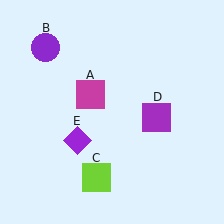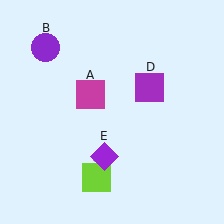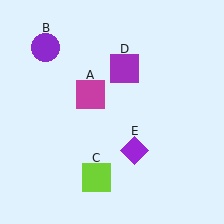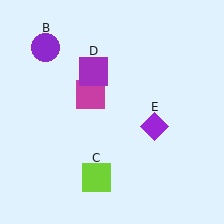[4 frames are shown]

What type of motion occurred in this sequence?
The purple square (object D), purple diamond (object E) rotated counterclockwise around the center of the scene.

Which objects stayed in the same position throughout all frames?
Magenta square (object A) and purple circle (object B) and lime square (object C) remained stationary.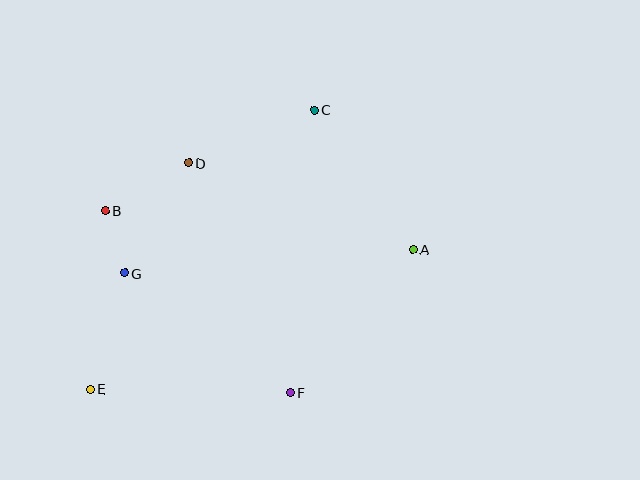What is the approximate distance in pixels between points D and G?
The distance between D and G is approximately 127 pixels.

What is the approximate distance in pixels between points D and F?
The distance between D and F is approximately 252 pixels.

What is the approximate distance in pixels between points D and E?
The distance between D and E is approximately 247 pixels.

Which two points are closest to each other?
Points B and G are closest to each other.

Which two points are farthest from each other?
Points C and E are farthest from each other.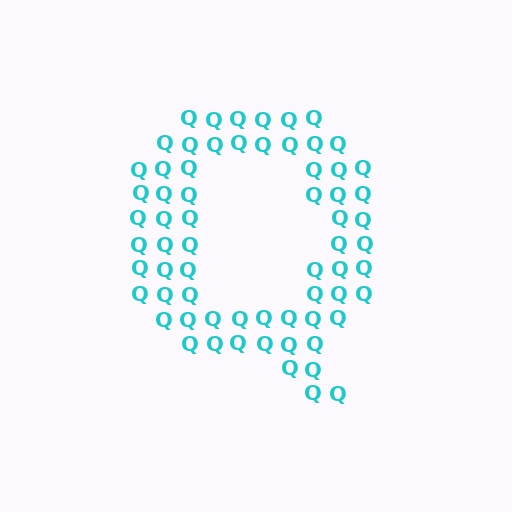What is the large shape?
The large shape is the letter Q.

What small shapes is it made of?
It is made of small letter Q's.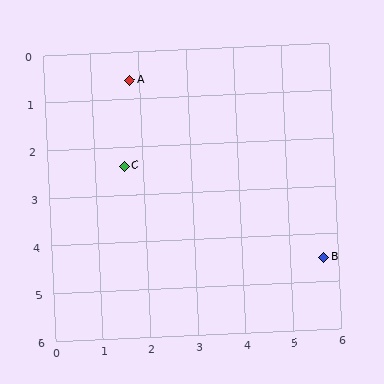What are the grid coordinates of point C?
Point C is at approximately (1.6, 2.4).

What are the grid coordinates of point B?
Point B is at approximately (5.7, 4.5).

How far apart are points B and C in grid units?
Points B and C are about 4.6 grid units apart.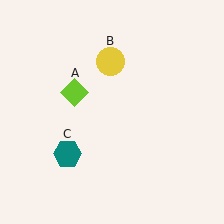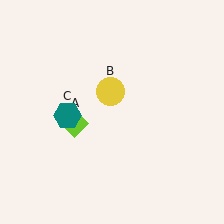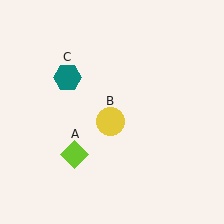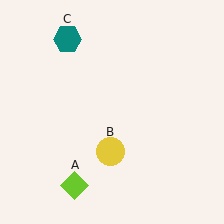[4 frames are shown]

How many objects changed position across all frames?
3 objects changed position: lime diamond (object A), yellow circle (object B), teal hexagon (object C).